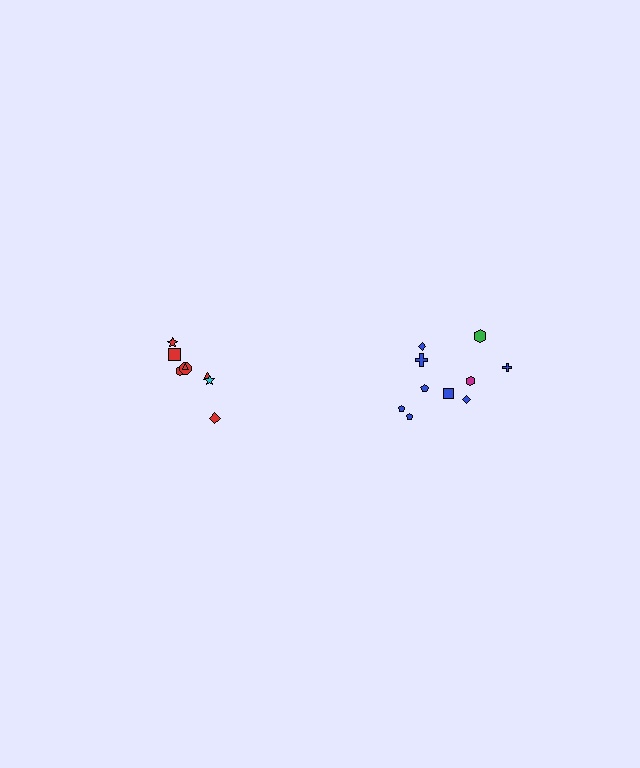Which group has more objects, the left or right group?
The right group.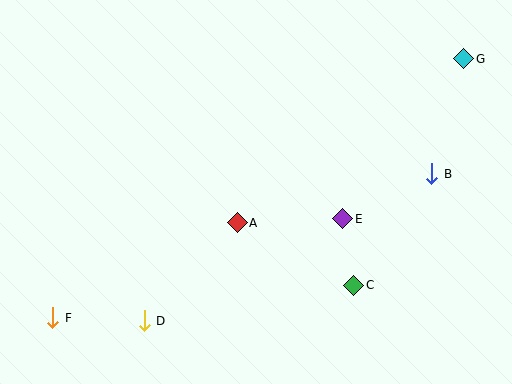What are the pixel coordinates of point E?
Point E is at (343, 219).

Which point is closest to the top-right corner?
Point G is closest to the top-right corner.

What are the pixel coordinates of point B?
Point B is at (432, 174).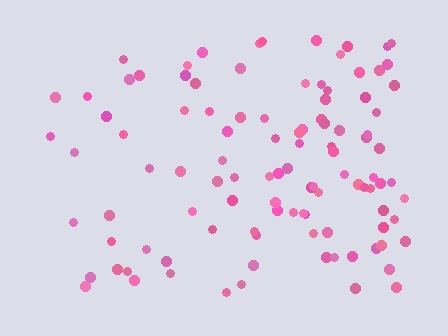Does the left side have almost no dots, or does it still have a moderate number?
Still a moderate number, just noticeably fewer than the right.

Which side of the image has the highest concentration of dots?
The right.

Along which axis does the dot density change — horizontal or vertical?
Horizontal.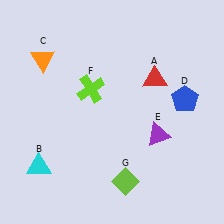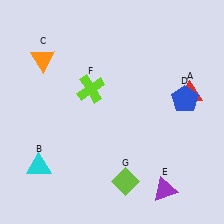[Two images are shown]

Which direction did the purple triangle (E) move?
The purple triangle (E) moved down.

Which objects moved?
The objects that moved are: the red triangle (A), the purple triangle (E).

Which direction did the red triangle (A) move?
The red triangle (A) moved right.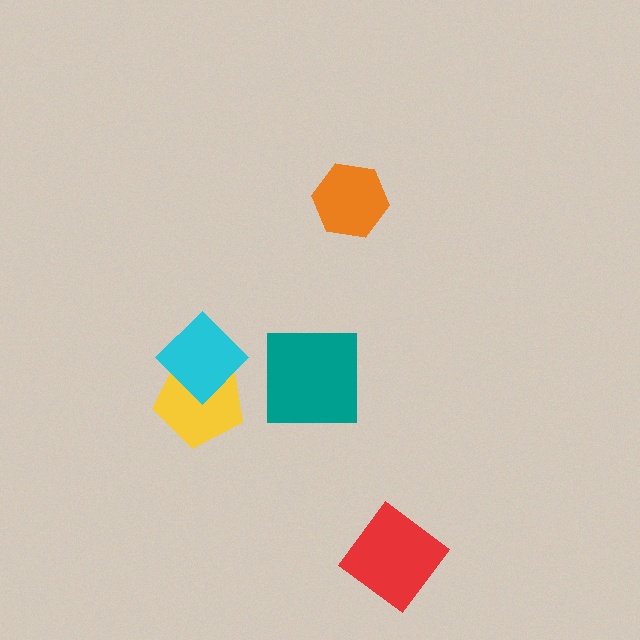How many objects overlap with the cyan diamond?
1 object overlaps with the cyan diamond.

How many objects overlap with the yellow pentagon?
1 object overlaps with the yellow pentagon.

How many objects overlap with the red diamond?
0 objects overlap with the red diamond.